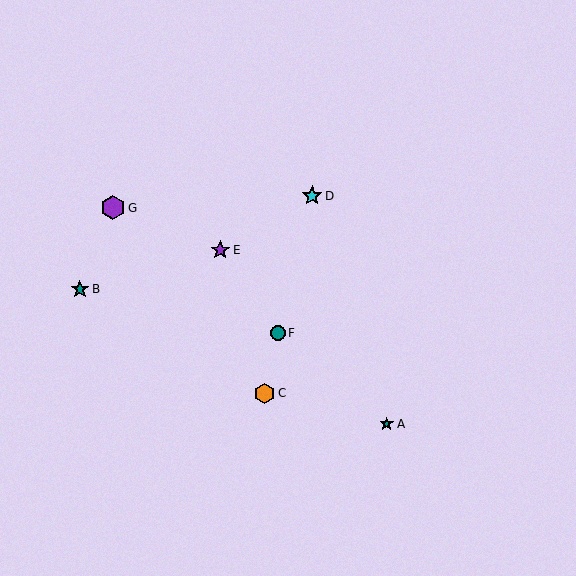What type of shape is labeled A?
Shape A is a teal star.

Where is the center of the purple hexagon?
The center of the purple hexagon is at (113, 208).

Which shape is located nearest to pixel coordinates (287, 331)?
The teal circle (labeled F) at (278, 333) is nearest to that location.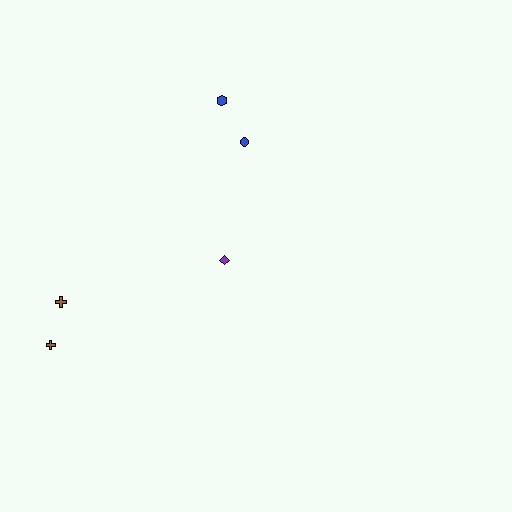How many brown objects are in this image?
There are 2 brown objects.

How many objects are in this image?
There are 5 objects.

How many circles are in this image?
There is 1 circle.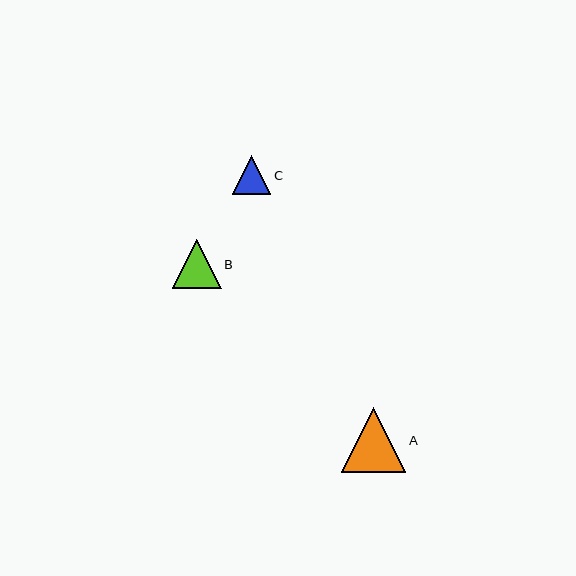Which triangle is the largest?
Triangle A is the largest with a size of approximately 64 pixels.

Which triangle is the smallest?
Triangle C is the smallest with a size of approximately 38 pixels.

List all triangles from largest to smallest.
From largest to smallest: A, B, C.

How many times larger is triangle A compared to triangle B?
Triangle A is approximately 1.3 times the size of triangle B.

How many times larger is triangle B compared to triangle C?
Triangle B is approximately 1.3 times the size of triangle C.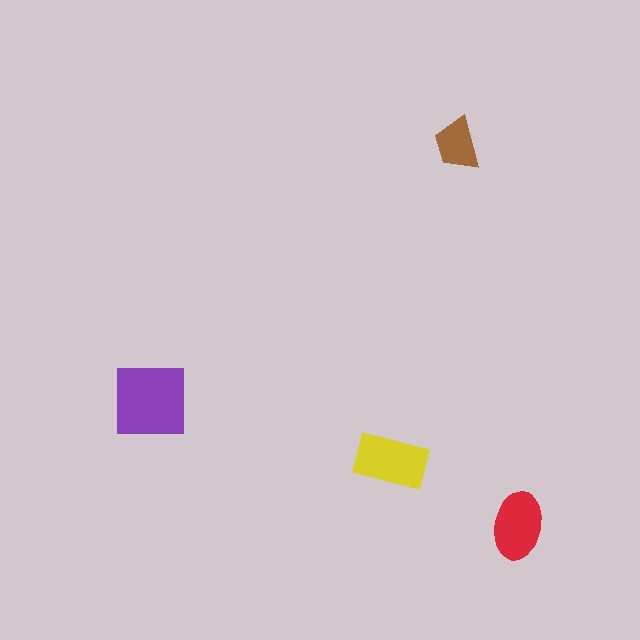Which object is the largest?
The purple square.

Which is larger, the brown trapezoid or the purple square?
The purple square.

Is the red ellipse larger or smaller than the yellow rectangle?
Smaller.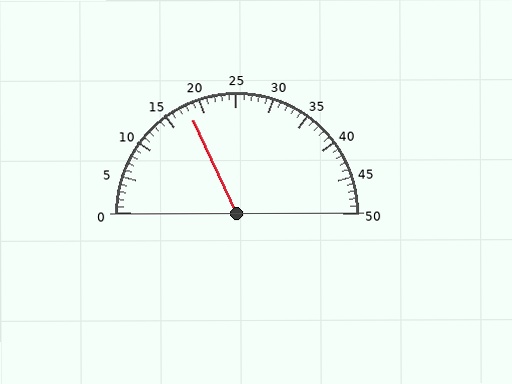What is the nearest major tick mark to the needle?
The nearest major tick mark is 20.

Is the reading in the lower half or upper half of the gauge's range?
The reading is in the lower half of the range (0 to 50).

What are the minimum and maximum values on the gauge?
The gauge ranges from 0 to 50.